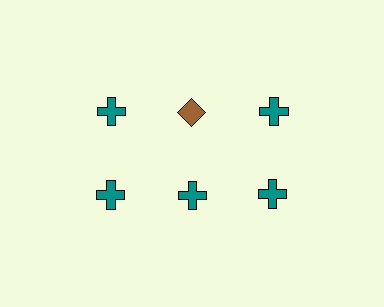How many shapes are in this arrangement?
There are 6 shapes arranged in a grid pattern.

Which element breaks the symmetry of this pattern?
The brown diamond in the top row, second from left column breaks the symmetry. All other shapes are teal crosses.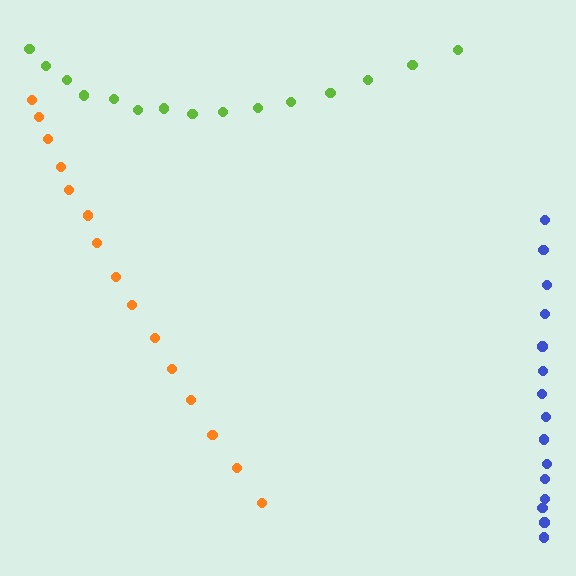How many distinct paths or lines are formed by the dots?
There are 3 distinct paths.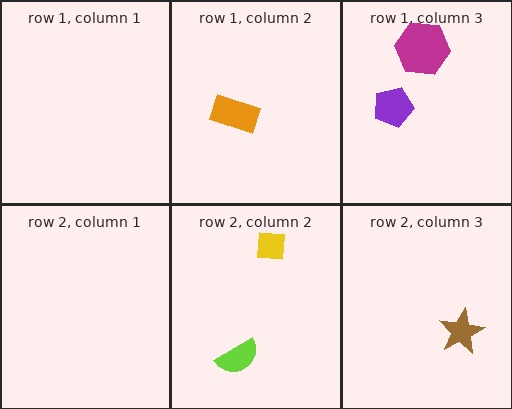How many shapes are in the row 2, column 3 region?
1.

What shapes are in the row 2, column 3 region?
The brown star.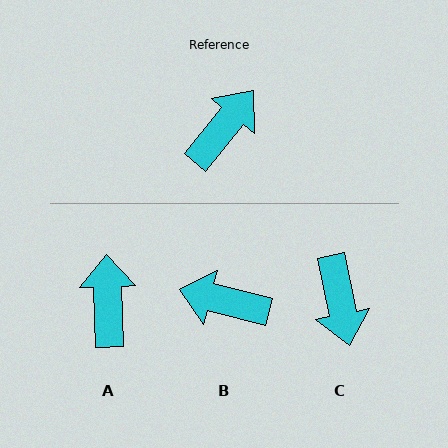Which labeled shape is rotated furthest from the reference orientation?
C, about 130 degrees away.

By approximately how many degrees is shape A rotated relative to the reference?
Approximately 41 degrees counter-clockwise.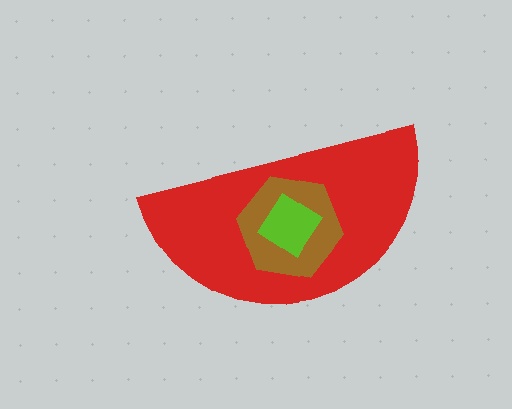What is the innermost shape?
The lime diamond.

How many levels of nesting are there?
3.